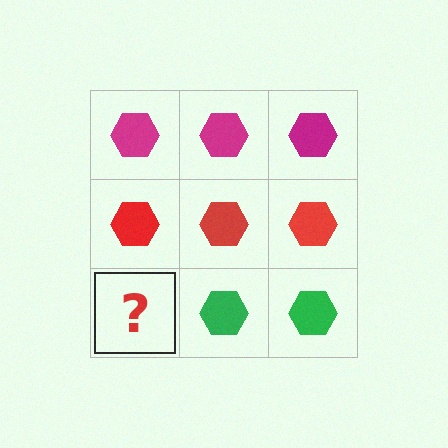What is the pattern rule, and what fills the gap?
The rule is that each row has a consistent color. The gap should be filled with a green hexagon.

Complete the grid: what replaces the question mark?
The question mark should be replaced with a green hexagon.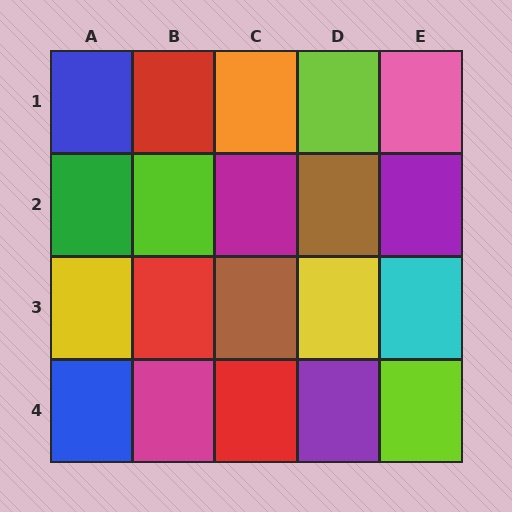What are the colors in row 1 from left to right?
Blue, red, orange, lime, pink.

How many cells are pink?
1 cell is pink.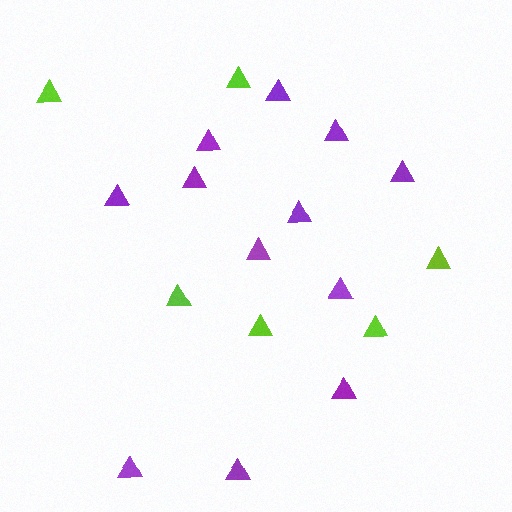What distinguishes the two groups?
There are 2 groups: one group of purple triangles (12) and one group of lime triangles (6).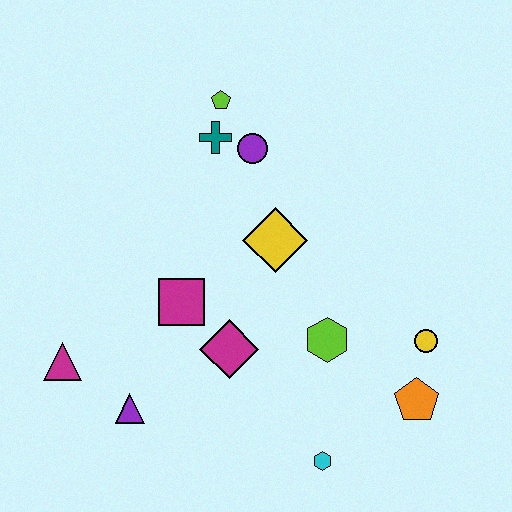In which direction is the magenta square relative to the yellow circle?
The magenta square is to the left of the yellow circle.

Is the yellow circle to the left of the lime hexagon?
No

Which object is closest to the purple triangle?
The magenta triangle is closest to the purple triangle.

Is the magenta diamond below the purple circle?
Yes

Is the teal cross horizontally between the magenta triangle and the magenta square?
No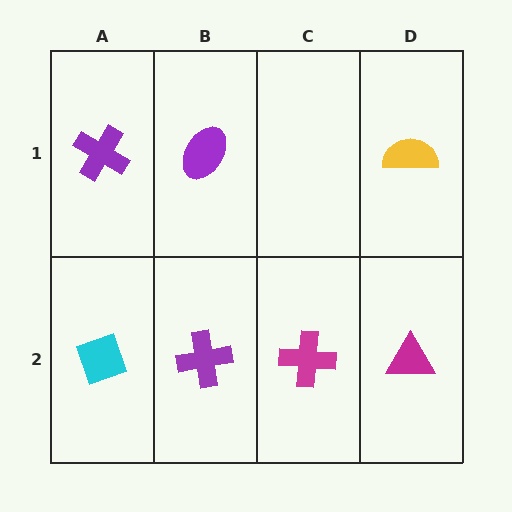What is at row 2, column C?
A magenta cross.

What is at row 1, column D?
A yellow semicircle.